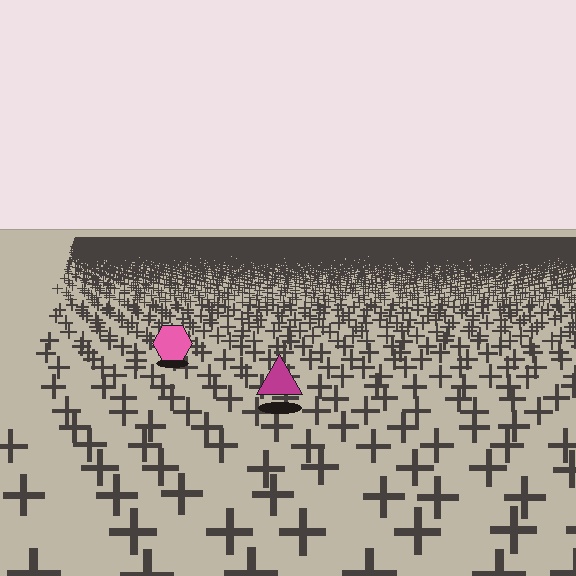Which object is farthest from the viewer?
The pink hexagon is farthest from the viewer. It appears smaller and the ground texture around it is denser.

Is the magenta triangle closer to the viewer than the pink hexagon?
Yes. The magenta triangle is closer — you can tell from the texture gradient: the ground texture is coarser near it.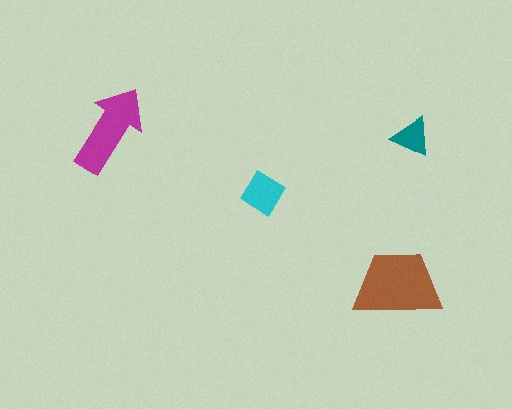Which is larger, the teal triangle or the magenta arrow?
The magenta arrow.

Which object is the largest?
The brown trapezoid.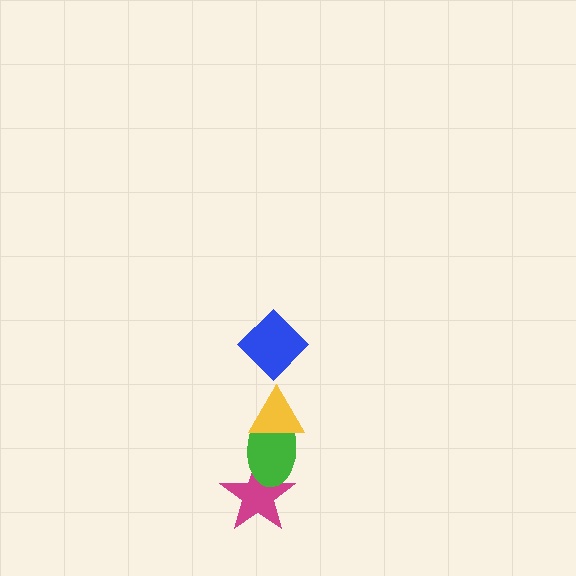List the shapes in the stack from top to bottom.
From top to bottom: the blue diamond, the yellow triangle, the green ellipse, the magenta star.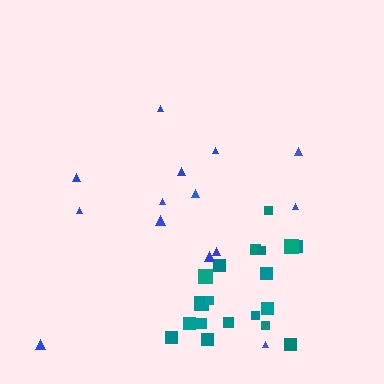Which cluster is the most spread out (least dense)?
Blue.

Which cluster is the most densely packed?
Teal.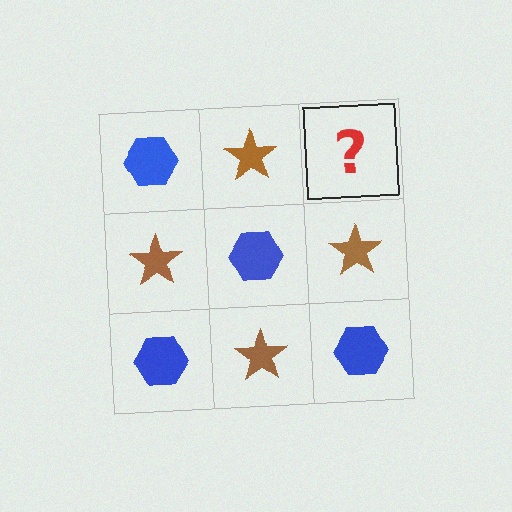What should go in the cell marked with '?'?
The missing cell should contain a blue hexagon.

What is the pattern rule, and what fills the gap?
The rule is that it alternates blue hexagon and brown star in a checkerboard pattern. The gap should be filled with a blue hexagon.